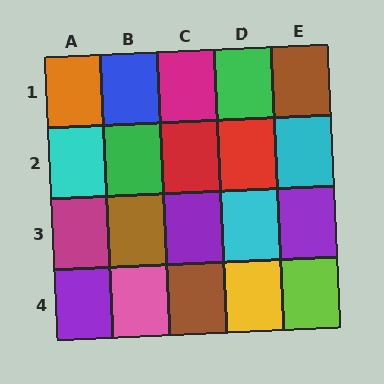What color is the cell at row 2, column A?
Cyan.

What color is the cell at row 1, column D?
Green.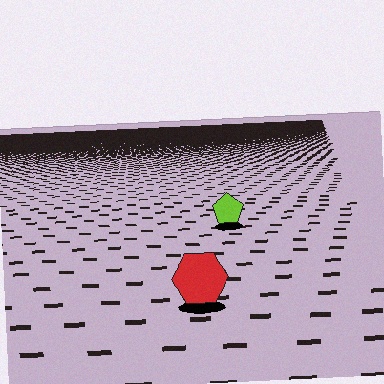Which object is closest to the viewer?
The red hexagon is closest. The texture marks near it are larger and more spread out.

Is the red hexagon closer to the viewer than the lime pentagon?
Yes. The red hexagon is closer — you can tell from the texture gradient: the ground texture is coarser near it.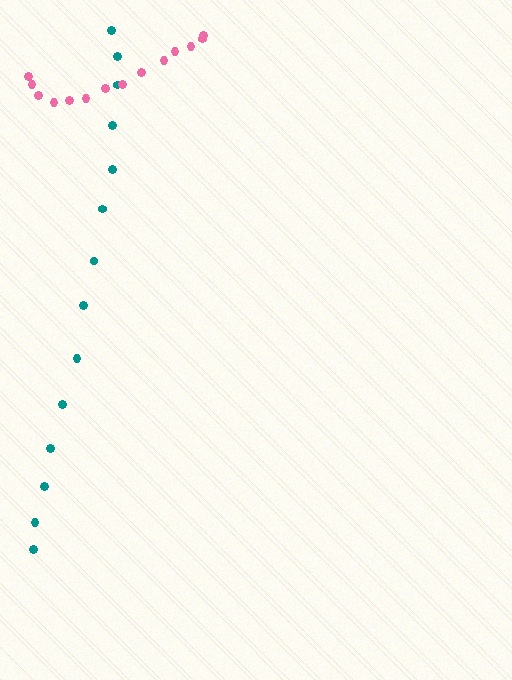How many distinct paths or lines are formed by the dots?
There are 2 distinct paths.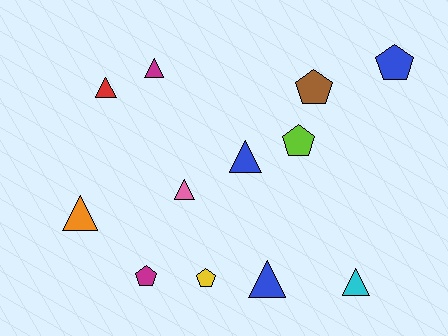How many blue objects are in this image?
There are 3 blue objects.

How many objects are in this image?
There are 12 objects.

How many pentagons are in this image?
There are 5 pentagons.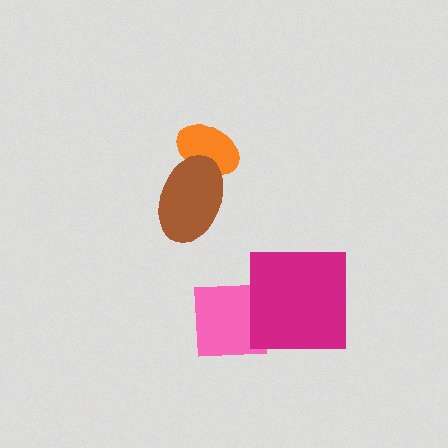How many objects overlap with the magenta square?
1 object overlaps with the magenta square.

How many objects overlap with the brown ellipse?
1 object overlaps with the brown ellipse.